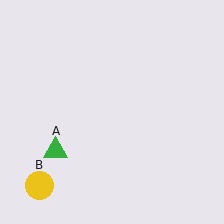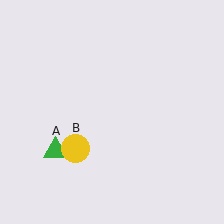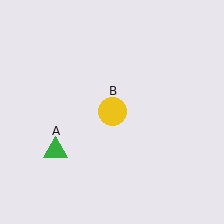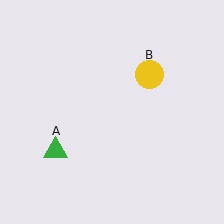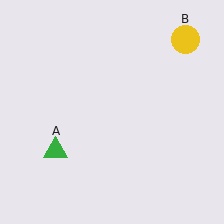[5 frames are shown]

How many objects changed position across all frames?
1 object changed position: yellow circle (object B).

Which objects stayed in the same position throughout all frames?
Green triangle (object A) remained stationary.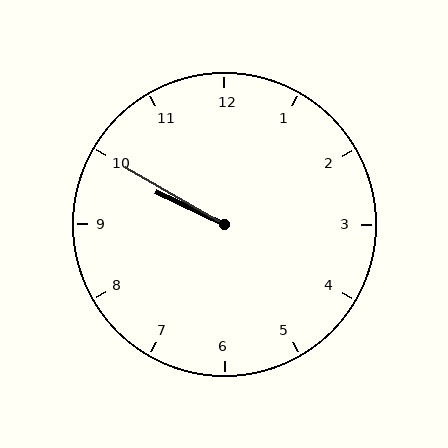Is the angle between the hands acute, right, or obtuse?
It is acute.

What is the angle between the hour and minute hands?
Approximately 5 degrees.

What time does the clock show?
9:50.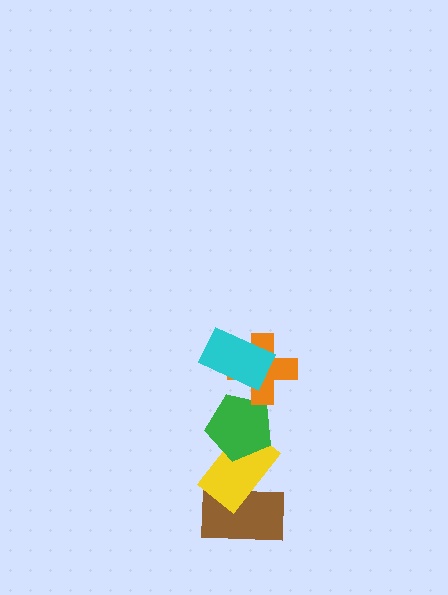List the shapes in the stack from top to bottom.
From top to bottom: the cyan rectangle, the orange cross, the green pentagon, the yellow rectangle, the brown rectangle.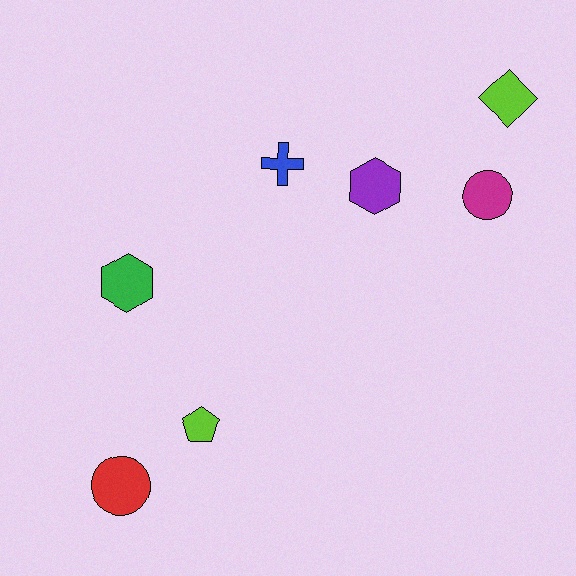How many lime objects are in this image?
There are 2 lime objects.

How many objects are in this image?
There are 7 objects.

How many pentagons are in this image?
There is 1 pentagon.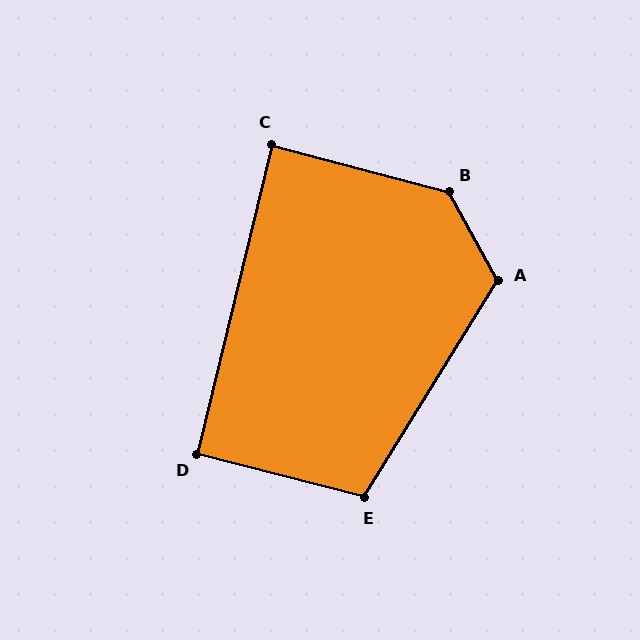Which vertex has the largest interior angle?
B, at approximately 133 degrees.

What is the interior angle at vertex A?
Approximately 120 degrees (obtuse).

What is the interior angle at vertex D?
Approximately 91 degrees (approximately right).